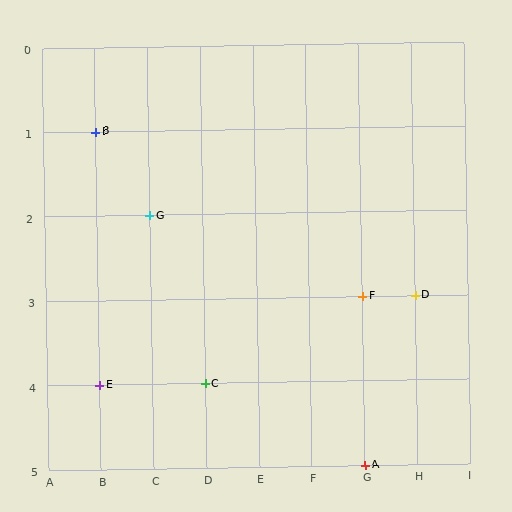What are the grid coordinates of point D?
Point D is at grid coordinates (H, 3).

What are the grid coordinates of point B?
Point B is at grid coordinates (B, 1).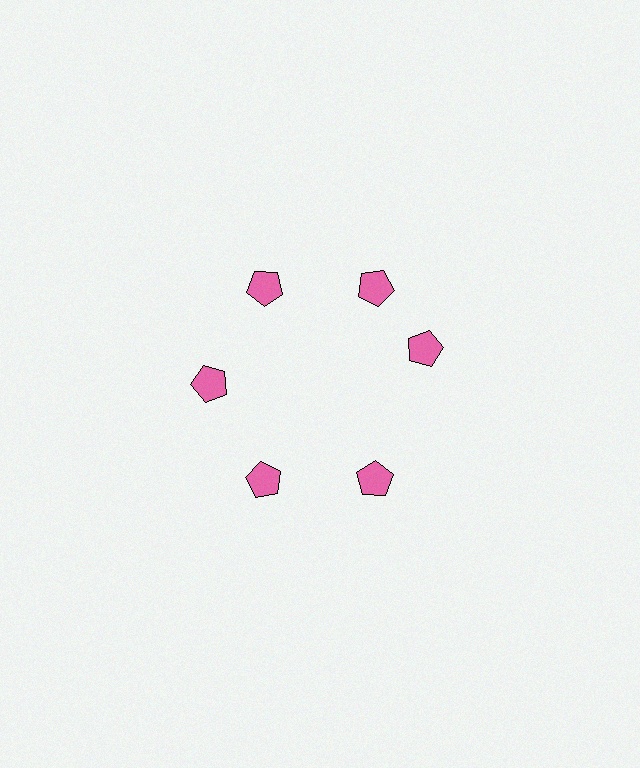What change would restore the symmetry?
The symmetry would be restored by rotating it back into even spacing with its neighbors so that all 6 pentagons sit at equal angles and equal distance from the center.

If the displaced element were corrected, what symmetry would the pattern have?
It would have 6-fold rotational symmetry — the pattern would map onto itself every 60 degrees.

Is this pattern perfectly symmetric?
No. The 6 pink pentagons are arranged in a ring, but one element near the 3 o'clock position is rotated out of alignment along the ring, breaking the 6-fold rotational symmetry.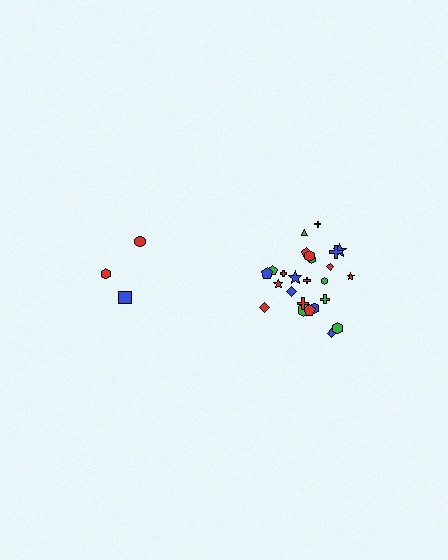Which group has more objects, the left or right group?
The right group.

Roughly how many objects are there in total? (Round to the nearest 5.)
Roughly 30 objects in total.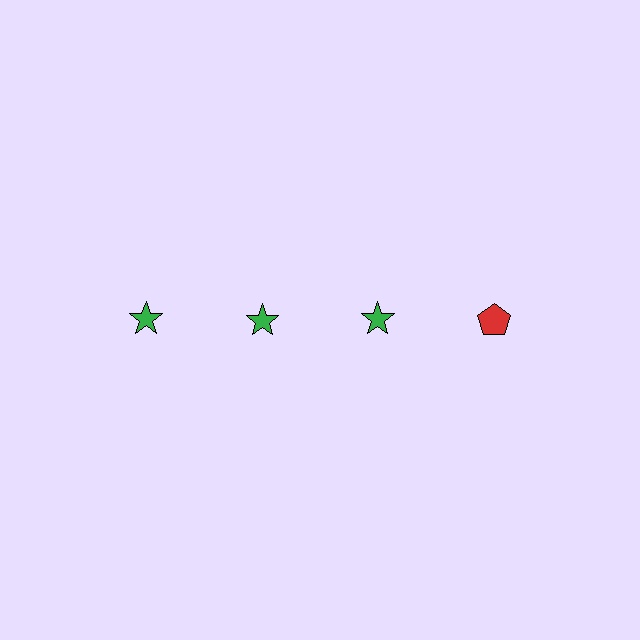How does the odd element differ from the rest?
It differs in both color (red instead of green) and shape (pentagon instead of star).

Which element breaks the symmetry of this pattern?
The red pentagon in the top row, second from right column breaks the symmetry. All other shapes are green stars.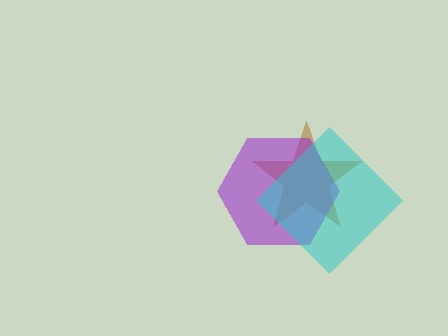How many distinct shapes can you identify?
There are 3 distinct shapes: a brown star, a purple hexagon, a cyan diamond.